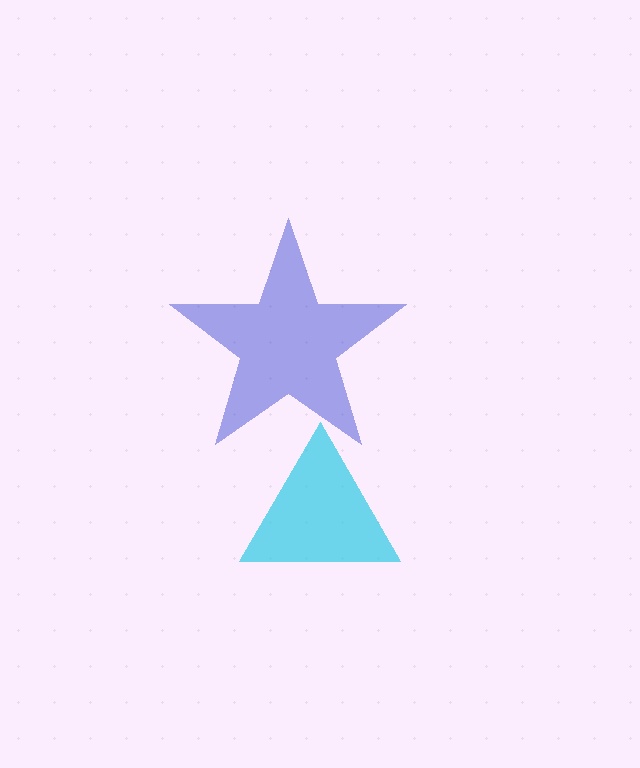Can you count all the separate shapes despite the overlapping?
Yes, there are 2 separate shapes.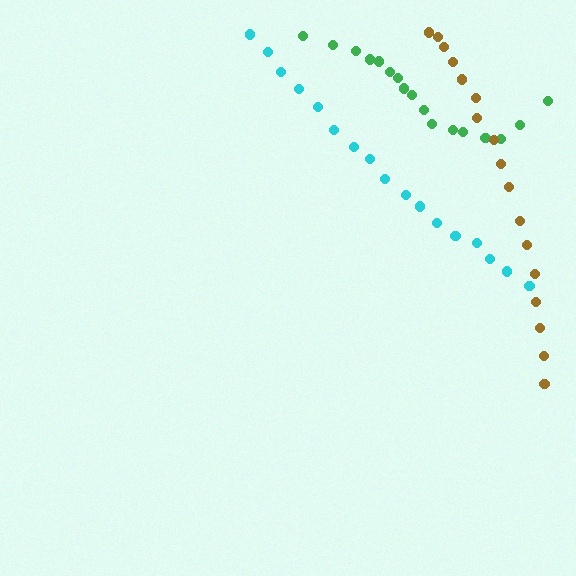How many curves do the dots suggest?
There are 3 distinct paths.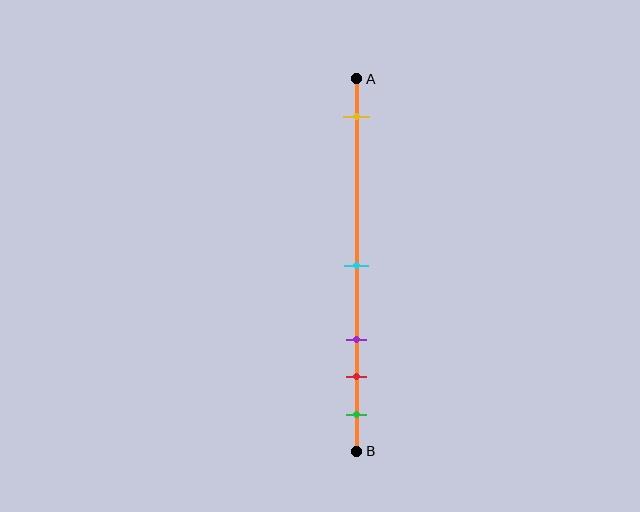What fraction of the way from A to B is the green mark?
The green mark is approximately 90% (0.9) of the way from A to B.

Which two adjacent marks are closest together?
The red and green marks are the closest adjacent pair.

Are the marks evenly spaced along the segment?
No, the marks are not evenly spaced.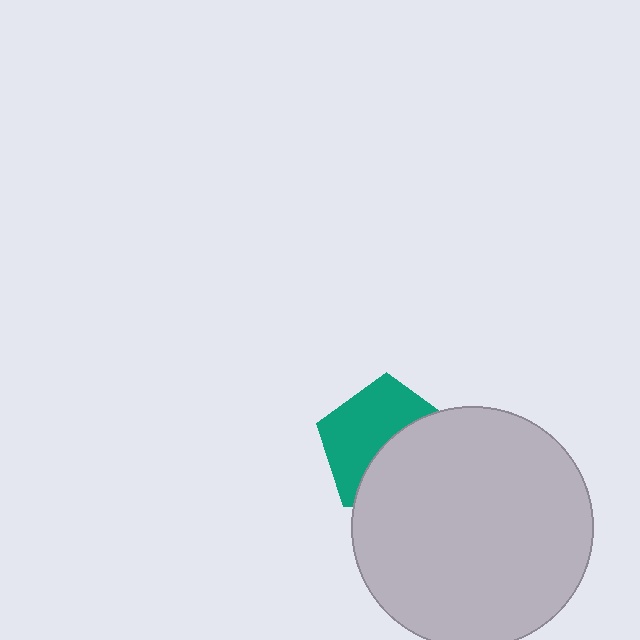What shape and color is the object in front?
The object in front is a light gray circle.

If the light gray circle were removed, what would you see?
You would see the complete teal pentagon.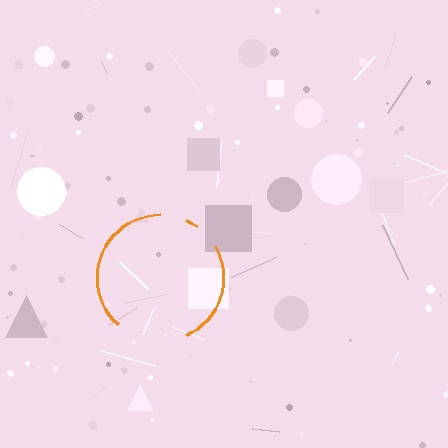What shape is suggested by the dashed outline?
The dashed outline suggests a circle.